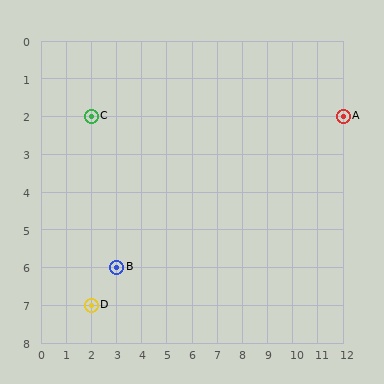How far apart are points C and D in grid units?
Points C and D are 5 rows apart.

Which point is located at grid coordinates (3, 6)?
Point B is at (3, 6).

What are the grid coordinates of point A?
Point A is at grid coordinates (12, 2).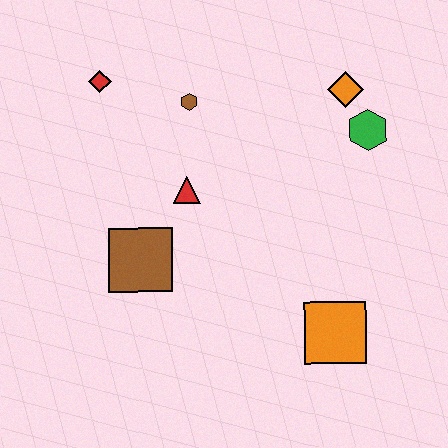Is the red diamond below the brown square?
No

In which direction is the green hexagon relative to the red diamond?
The green hexagon is to the right of the red diamond.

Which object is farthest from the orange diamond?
The brown square is farthest from the orange diamond.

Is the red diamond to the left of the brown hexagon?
Yes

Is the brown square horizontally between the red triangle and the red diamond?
Yes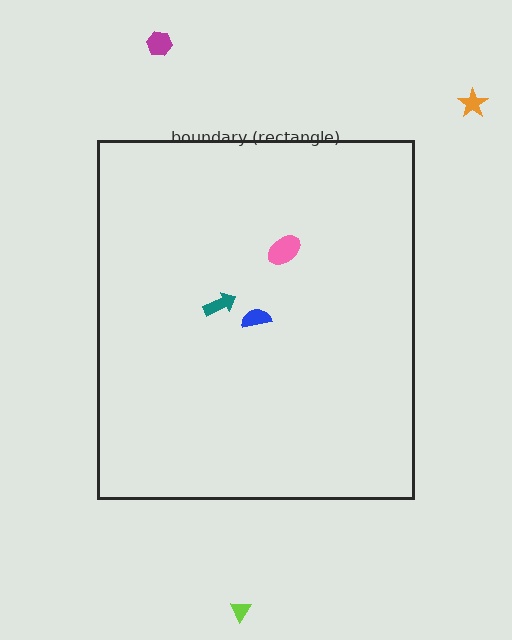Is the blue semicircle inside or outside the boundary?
Inside.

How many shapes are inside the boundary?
3 inside, 3 outside.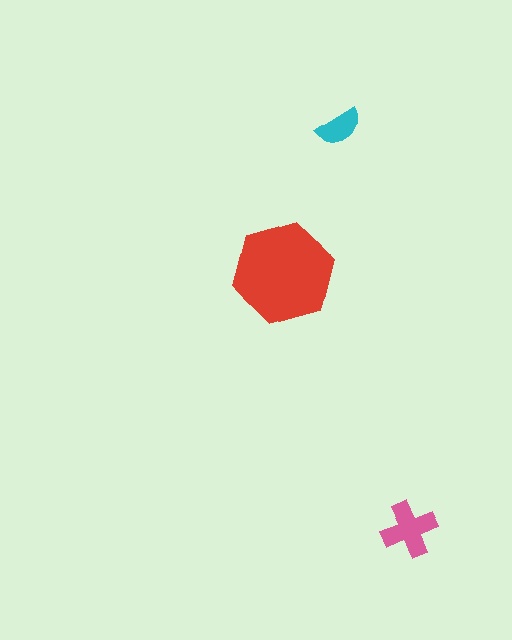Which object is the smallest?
The cyan semicircle.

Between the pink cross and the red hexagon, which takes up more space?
The red hexagon.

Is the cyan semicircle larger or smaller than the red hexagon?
Smaller.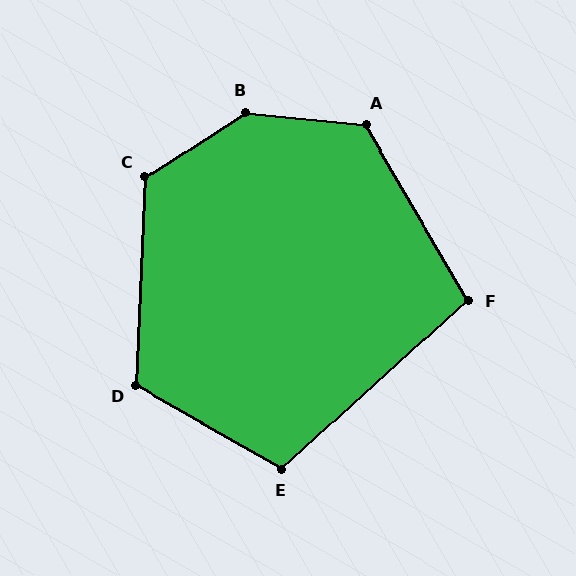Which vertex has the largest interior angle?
B, at approximately 141 degrees.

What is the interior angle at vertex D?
Approximately 117 degrees (obtuse).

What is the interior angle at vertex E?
Approximately 108 degrees (obtuse).